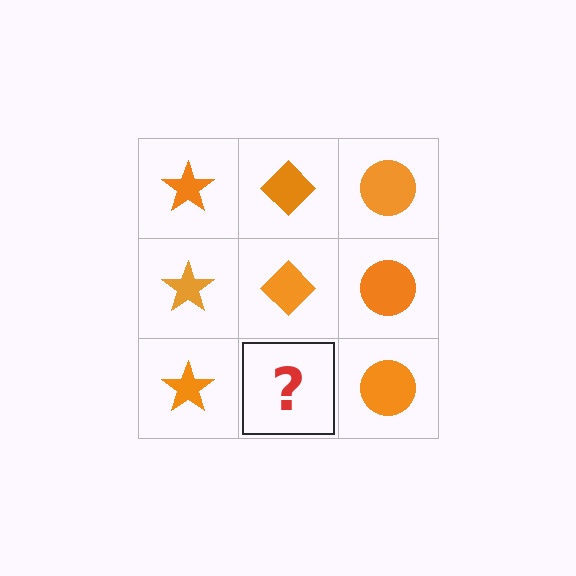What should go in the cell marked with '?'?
The missing cell should contain an orange diamond.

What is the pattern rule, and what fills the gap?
The rule is that each column has a consistent shape. The gap should be filled with an orange diamond.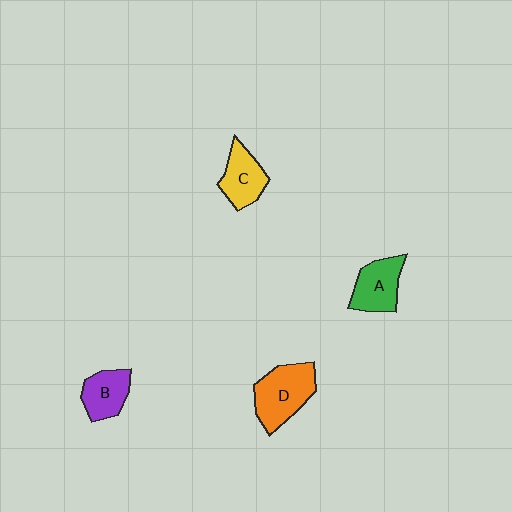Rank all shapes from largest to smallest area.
From largest to smallest: D (orange), A (green), C (yellow), B (purple).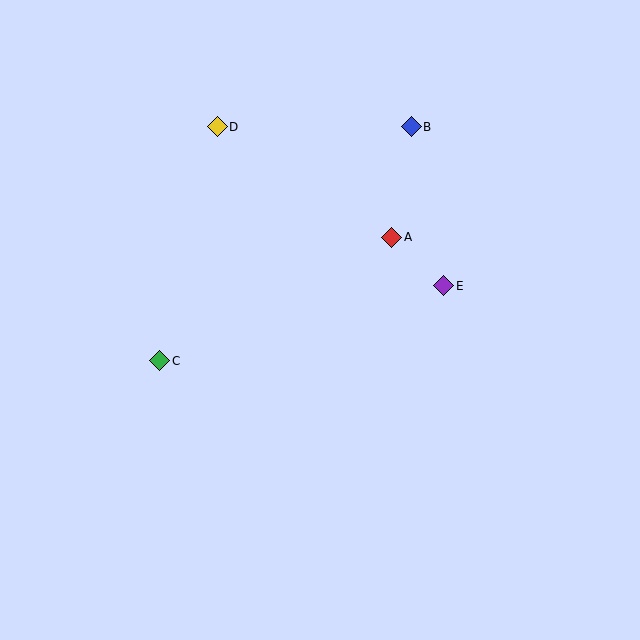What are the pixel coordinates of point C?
Point C is at (160, 361).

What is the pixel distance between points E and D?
The distance between E and D is 277 pixels.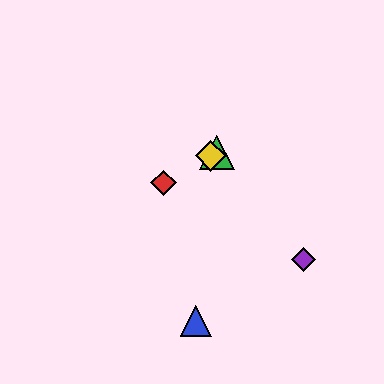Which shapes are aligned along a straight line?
The red diamond, the green triangle, the yellow diamond are aligned along a straight line.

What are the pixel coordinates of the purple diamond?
The purple diamond is at (304, 259).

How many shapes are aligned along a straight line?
3 shapes (the red diamond, the green triangle, the yellow diamond) are aligned along a straight line.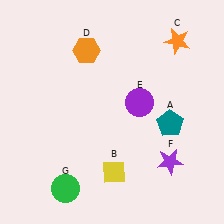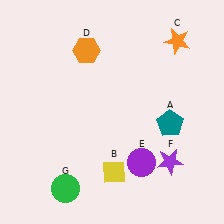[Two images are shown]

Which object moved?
The purple circle (E) moved down.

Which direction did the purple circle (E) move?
The purple circle (E) moved down.